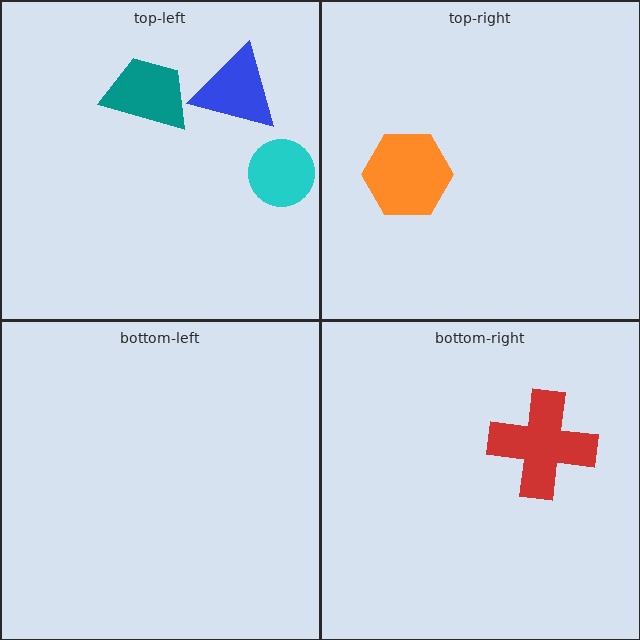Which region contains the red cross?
The bottom-right region.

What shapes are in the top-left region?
The cyan circle, the teal trapezoid, the blue triangle.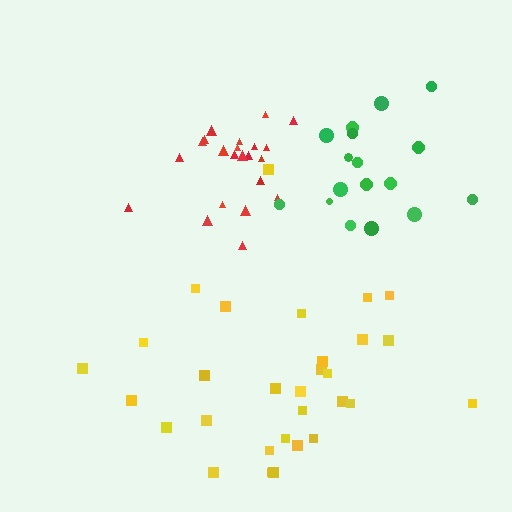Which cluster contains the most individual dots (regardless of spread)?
Yellow (30).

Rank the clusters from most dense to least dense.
red, green, yellow.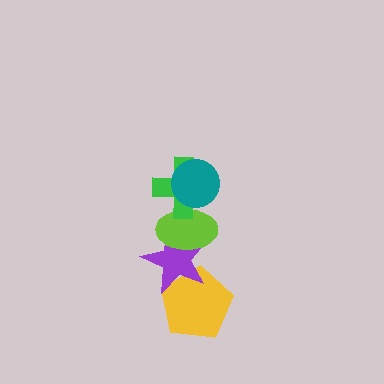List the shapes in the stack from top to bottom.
From top to bottom: the teal circle, the green cross, the lime ellipse, the purple star, the yellow pentagon.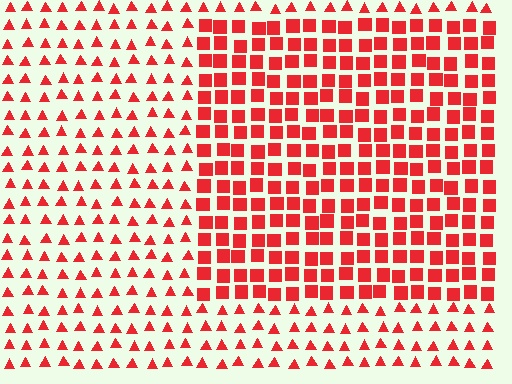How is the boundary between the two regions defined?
The boundary is defined by a change in element shape: squares inside vs. triangles outside. All elements share the same color and spacing.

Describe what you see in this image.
The image is filled with small red elements arranged in a uniform grid. A rectangle-shaped region contains squares, while the surrounding area contains triangles. The boundary is defined purely by the change in element shape.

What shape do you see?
I see a rectangle.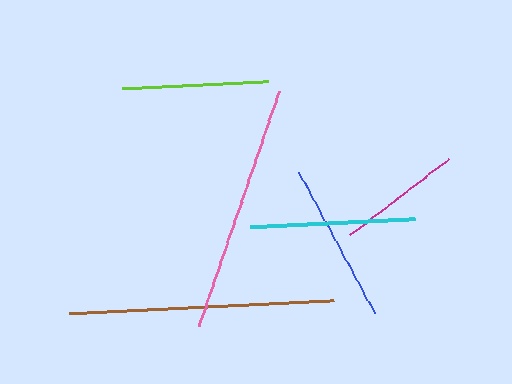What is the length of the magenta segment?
The magenta segment is approximately 124 pixels long.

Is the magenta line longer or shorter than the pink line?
The pink line is longer than the magenta line.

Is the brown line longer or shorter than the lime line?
The brown line is longer than the lime line.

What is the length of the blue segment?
The blue segment is approximately 161 pixels long.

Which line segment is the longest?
The brown line is the longest at approximately 265 pixels.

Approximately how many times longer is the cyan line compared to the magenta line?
The cyan line is approximately 1.3 times the length of the magenta line.